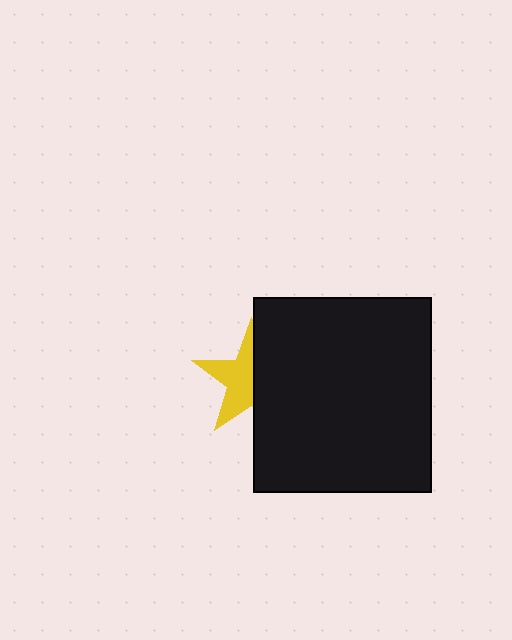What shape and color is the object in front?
The object in front is a black rectangle.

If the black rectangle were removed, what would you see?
You would see the complete yellow star.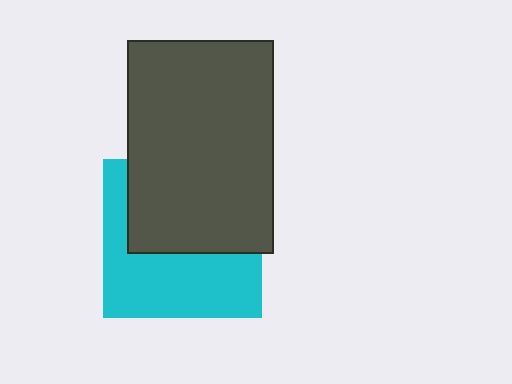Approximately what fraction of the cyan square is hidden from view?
Roughly 50% of the cyan square is hidden behind the dark gray rectangle.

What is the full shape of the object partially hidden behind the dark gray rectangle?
The partially hidden object is a cyan square.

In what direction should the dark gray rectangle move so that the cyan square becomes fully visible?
The dark gray rectangle should move up. That is the shortest direction to clear the overlap and leave the cyan square fully visible.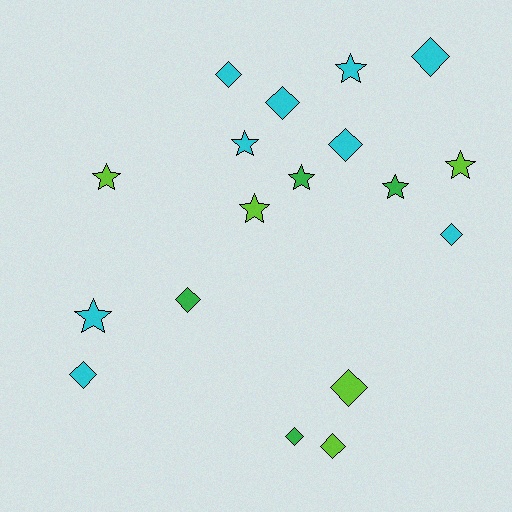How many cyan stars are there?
There are 3 cyan stars.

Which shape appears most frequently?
Diamond, with 10 objects.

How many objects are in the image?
There are 18 objects.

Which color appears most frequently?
Cyan, with 9 objects.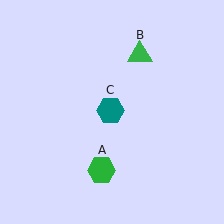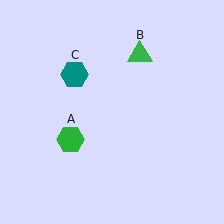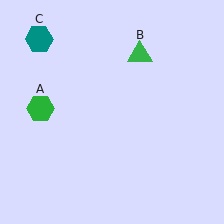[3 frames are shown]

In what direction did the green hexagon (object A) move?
The green hexagon (object A) moved up and to the left.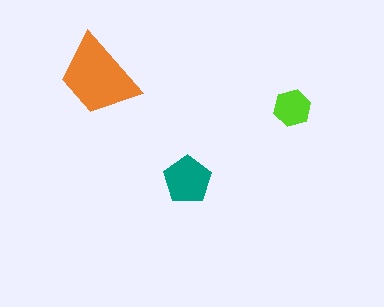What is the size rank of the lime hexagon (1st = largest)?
3rd.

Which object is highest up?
The orange trapezoid is topmost.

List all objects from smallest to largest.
The lime hexagon, the teal pentagon, the orange trapezoid.